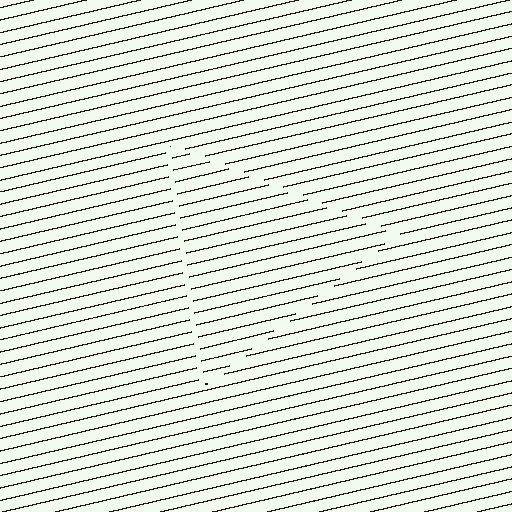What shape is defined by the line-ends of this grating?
An illusory triangle. The interior of the shape contains the same grating, shifted by half a period — the contour is defined by the phase discontinuity where line-ends from the inner and outer gratings abut.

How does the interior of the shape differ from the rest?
The interior of the shape contains the same grating, shifted by half a period — the contour is defined by the phase discontinuity where line-ends from the inner and outer gratings abut.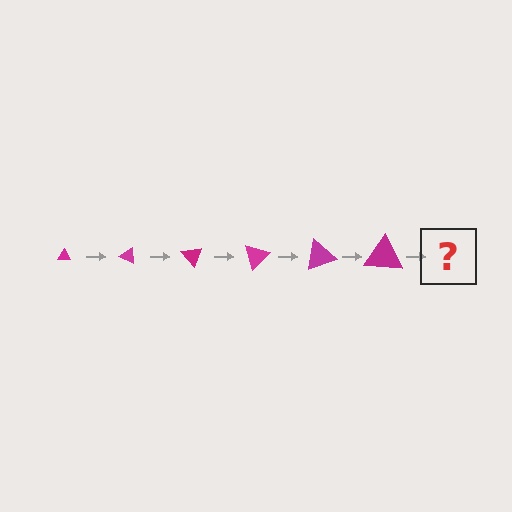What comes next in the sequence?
The next element should be a triangle, larger than the previous one and rotated 150 degrees from the start.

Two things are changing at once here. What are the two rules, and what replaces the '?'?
The two rules are that the triangle grows larger each step and it rotates 25 degrees each step. The '?' should be a triangle, larger than the previous one and rotated 150 degrees from the start.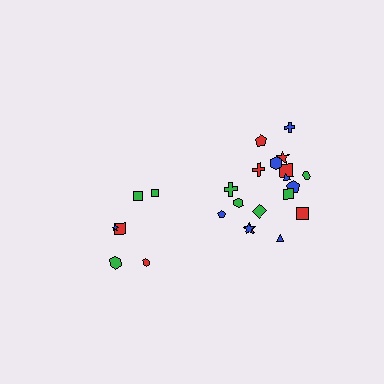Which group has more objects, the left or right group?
The right group.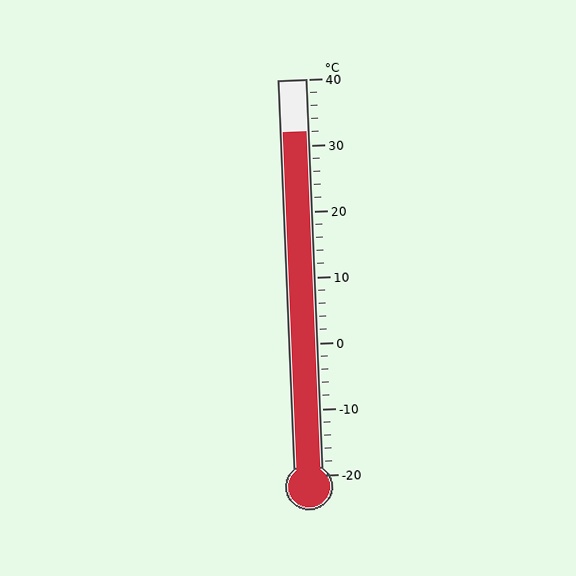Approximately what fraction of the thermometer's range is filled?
The thermometer is filled to approximately 85% of its range.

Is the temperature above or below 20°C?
The temperature is above 20°C.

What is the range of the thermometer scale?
The thermometer scale ranges from -20°C to 40°C.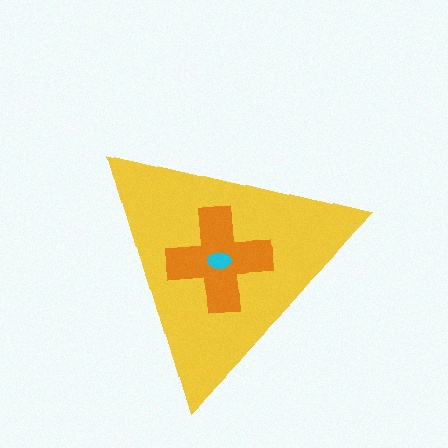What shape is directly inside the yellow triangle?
The orange cross.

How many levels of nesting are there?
3.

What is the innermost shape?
The cyan ellipse.